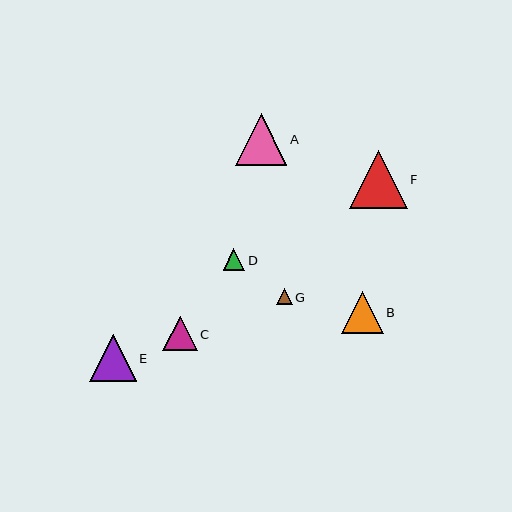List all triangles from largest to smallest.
From largest to smallest: F, A, E, B, C, D, G.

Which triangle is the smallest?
Triangle G is the smallest with a size of approximately 16 pixels.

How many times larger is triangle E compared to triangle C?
Triangle E is approximately 1.3 times the size of triangle C.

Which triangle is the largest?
Triangle F is the largest with a size of approximately 58 pixels.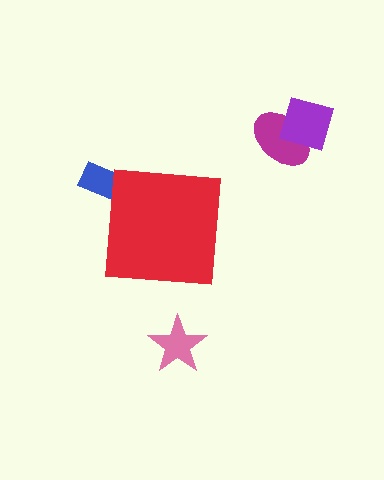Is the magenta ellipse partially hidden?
No, the magenta ellipse is fully visible.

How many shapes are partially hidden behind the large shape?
1 shape is partially hidden.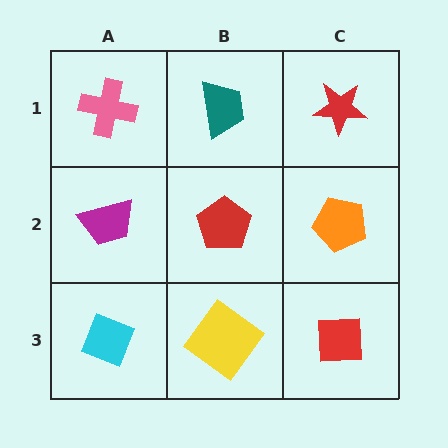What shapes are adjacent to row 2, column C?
A red star (row 1, column C), a red square (row 3, column C), a red pentagon (row 2, column B).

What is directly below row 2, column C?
A red square.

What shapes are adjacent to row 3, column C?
An orange pentagon (row 2, column C), a yellow diamond (row 3, column B).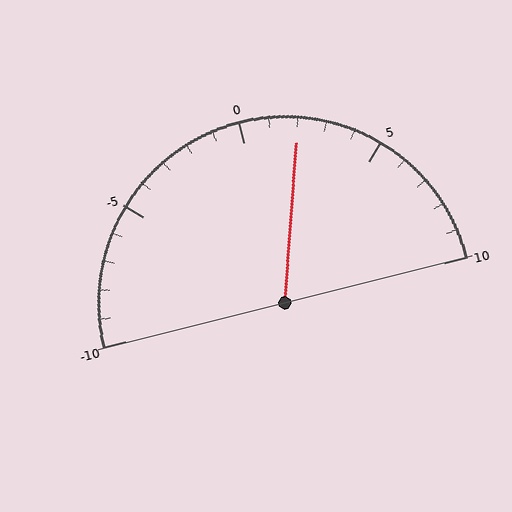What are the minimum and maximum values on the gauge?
The gauge ranges from -10 to 10.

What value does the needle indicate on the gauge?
The needle indicates approximately 2.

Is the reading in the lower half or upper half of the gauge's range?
The reading is in the upper half of the range (-10 to 10).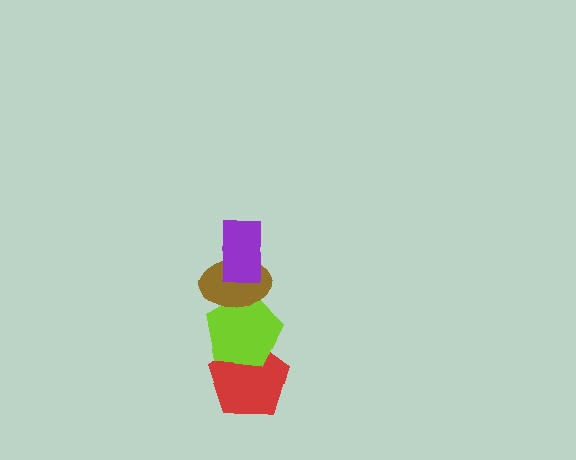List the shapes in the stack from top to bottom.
From top to bottom: the purple rectangle, the brown ellipse, the lime pentagon, the red pentagon.